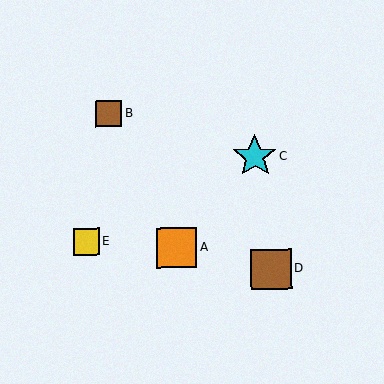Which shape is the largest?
The cyan star (labeled C) is the largest.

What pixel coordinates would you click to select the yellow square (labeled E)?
Click at (86, 242) to select the yellow square E.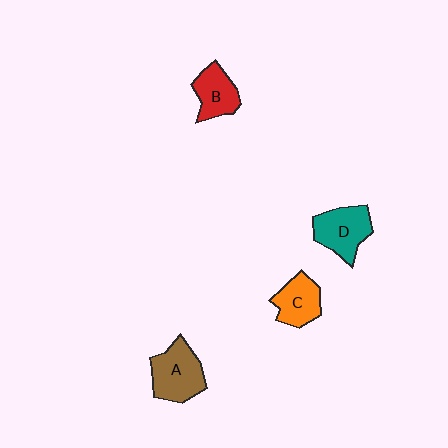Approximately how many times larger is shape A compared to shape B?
Approximately 1.3 times.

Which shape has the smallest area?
Shape B (red).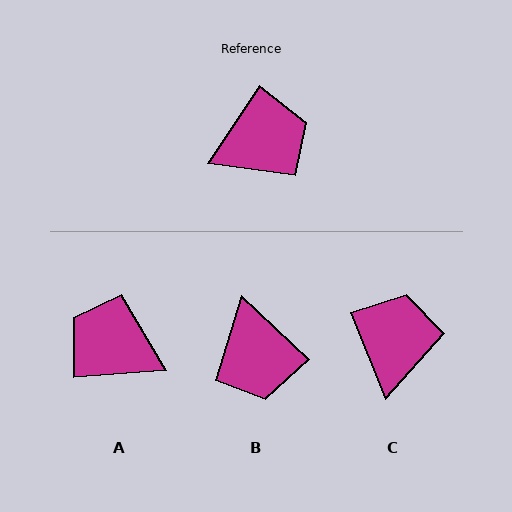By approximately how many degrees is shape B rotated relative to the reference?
Approximately 99 degrees clockwise.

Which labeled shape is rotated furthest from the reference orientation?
A, about 128 degrees away.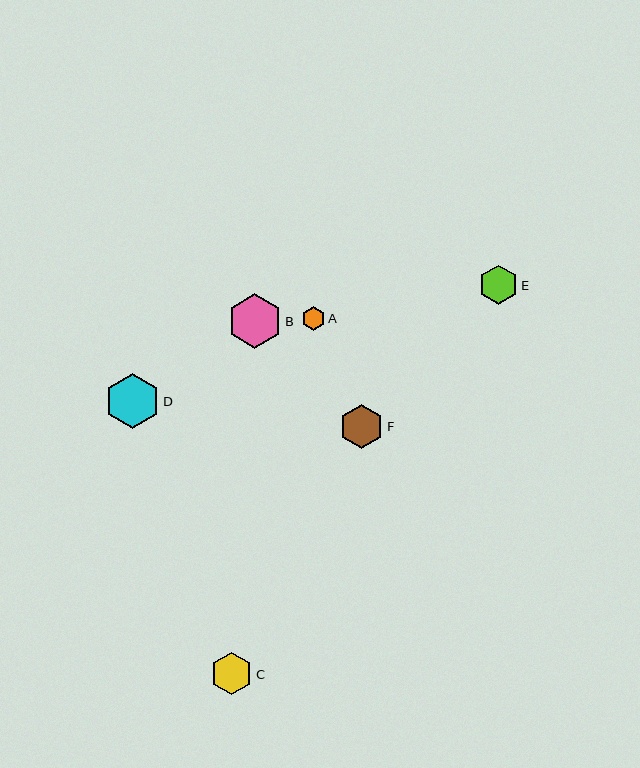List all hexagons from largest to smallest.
From largest to smallest: D, B, F, C, E, A.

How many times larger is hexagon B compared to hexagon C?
Hexagon B is approximately 1.3 times the size of hexagon C.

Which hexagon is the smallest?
Hexagon A is the smallest with a size of approximately 24 pixels.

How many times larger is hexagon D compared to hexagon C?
Hexagon D is approximately 1.3 times the size of hexagon C.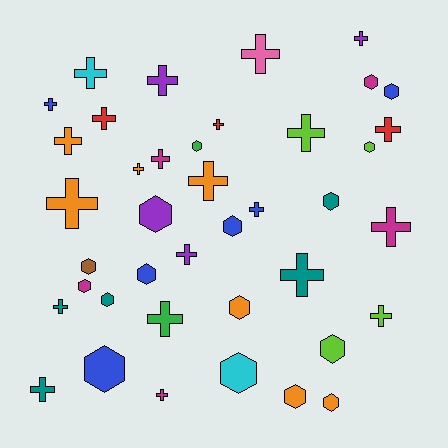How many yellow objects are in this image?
There are no yellow objects.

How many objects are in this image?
There are 40 objects.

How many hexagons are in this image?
There are 17 hexagons.